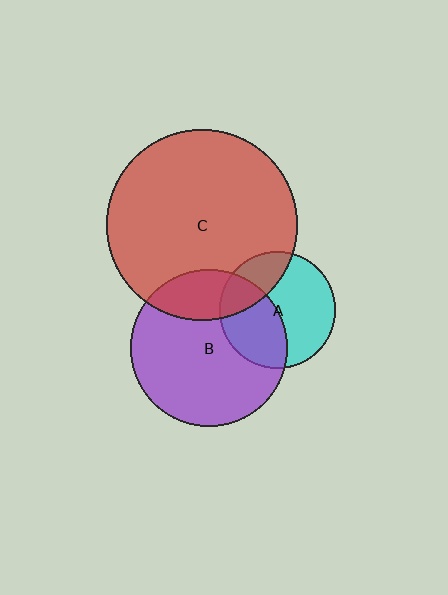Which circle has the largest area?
Circle C (red).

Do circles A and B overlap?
Yes.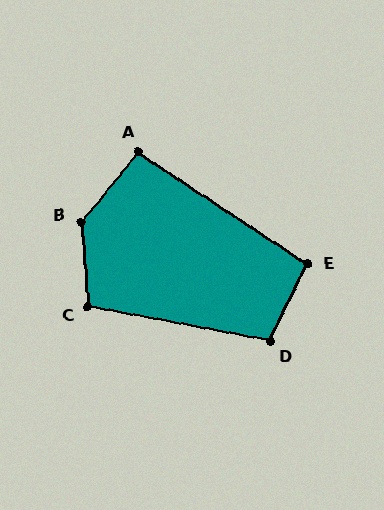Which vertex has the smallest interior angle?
A, at approximately 96 degrees.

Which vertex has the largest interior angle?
B, at approximately 136 degrees.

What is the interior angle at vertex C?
Approximately 105 degrees (obtuse).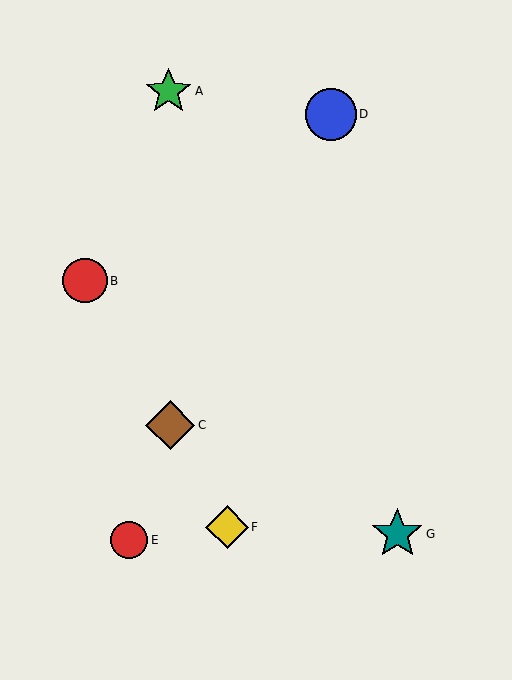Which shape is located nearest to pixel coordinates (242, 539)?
The yellow diamond (labeled F) at (227, 527) is nearest to that location.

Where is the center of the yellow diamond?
The center of the yellow diamond is at (227, 527).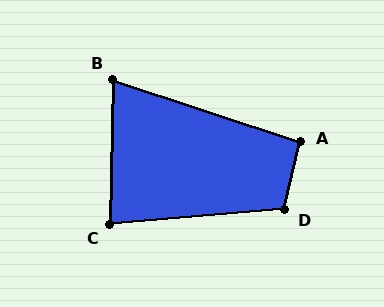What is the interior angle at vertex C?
Approximately 84 degrees (acute).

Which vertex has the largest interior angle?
D, at approximately 107 degrees.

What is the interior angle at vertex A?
Approximately 96 degrees (obtuse).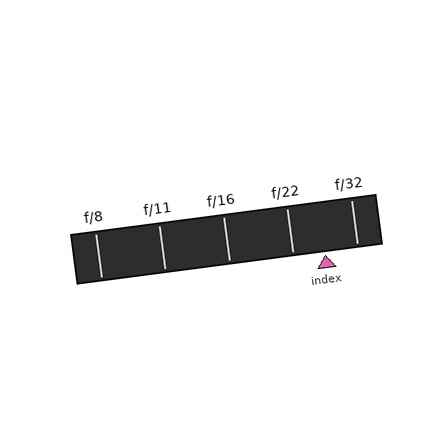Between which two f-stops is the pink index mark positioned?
The index mark is between f/22 and f/32.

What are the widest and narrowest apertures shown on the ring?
The widest aperture shown is f/8 and the narrowest is f/32.